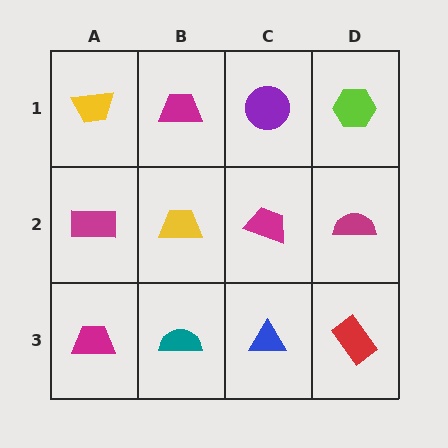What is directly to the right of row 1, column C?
A lime hexagon.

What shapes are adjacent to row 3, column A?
A magenta rectangle (row 2, column A), a teal semicircle (row 3, column B).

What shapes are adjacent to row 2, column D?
A lime hexagon (row 1, column D), a red rectangle (row 3, column D), a magenta trapezoid (row 2, column C).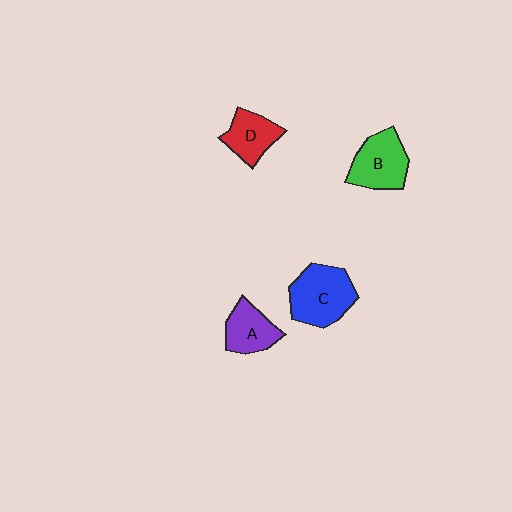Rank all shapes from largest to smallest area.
From largest to smallest: C (blue), B (green), D (red), A (purple).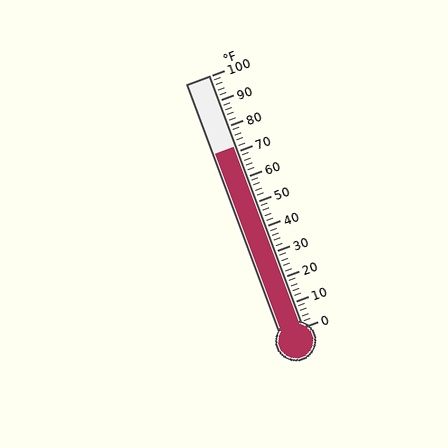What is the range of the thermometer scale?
The thermometer scale ranges from 0°F to 100°F.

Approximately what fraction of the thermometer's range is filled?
The thermometer is filled to approximately 70% of its range.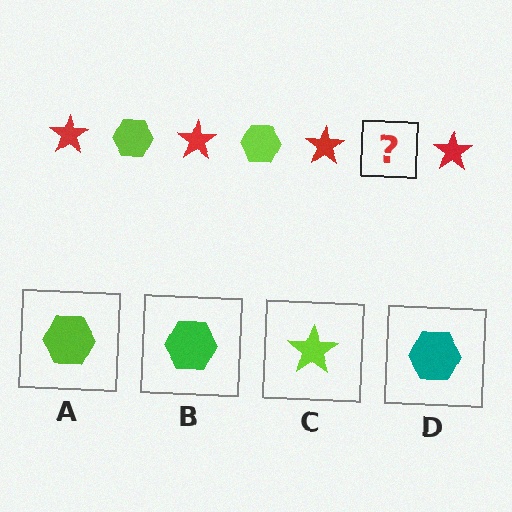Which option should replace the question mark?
Option A.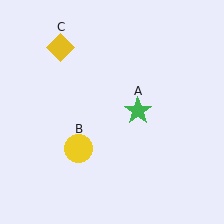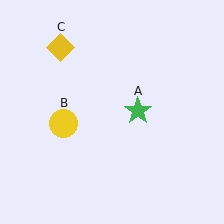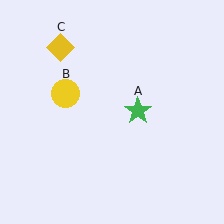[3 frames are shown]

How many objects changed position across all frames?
1 object changed position: yellow circle (object B).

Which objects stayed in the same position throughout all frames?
Green star (object A) and yellow diamond (object C) remained stationary.